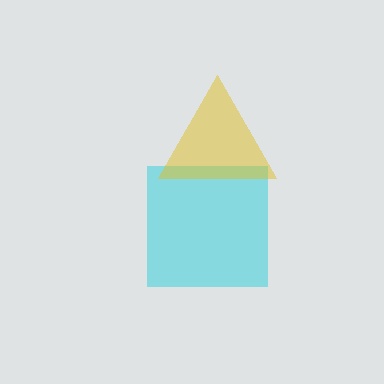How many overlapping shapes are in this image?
There are 2 overlapping shapes in the image.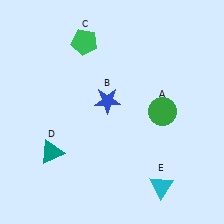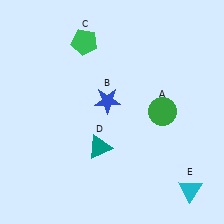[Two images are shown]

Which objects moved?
The objects that moved are: the teal triangle (D), the cyan triangle (E).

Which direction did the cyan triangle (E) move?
The cyan triangle (E) moved right.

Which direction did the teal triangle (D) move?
The teal triangle (D) moved right.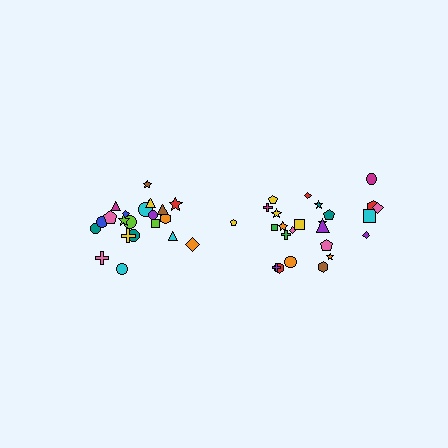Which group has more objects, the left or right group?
The right group.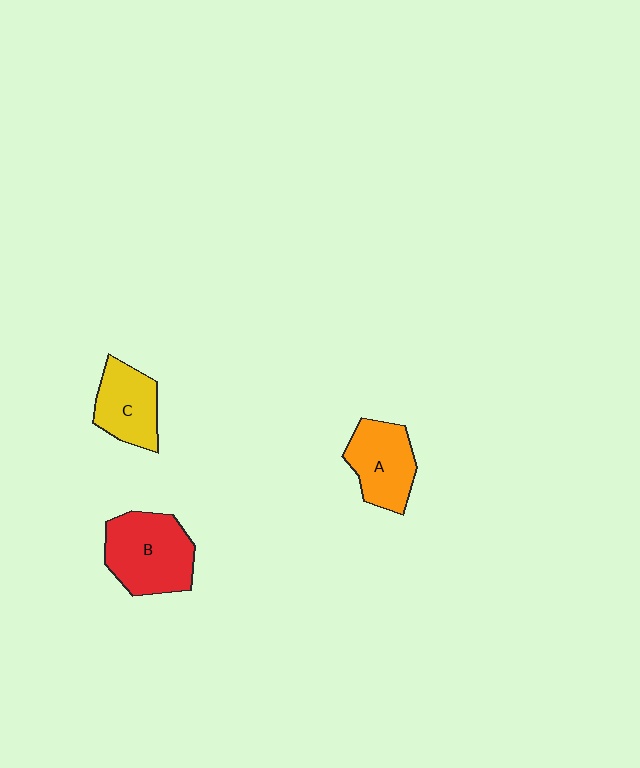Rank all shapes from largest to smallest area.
From largest to smallest: B (red), A (orange), C (yellow).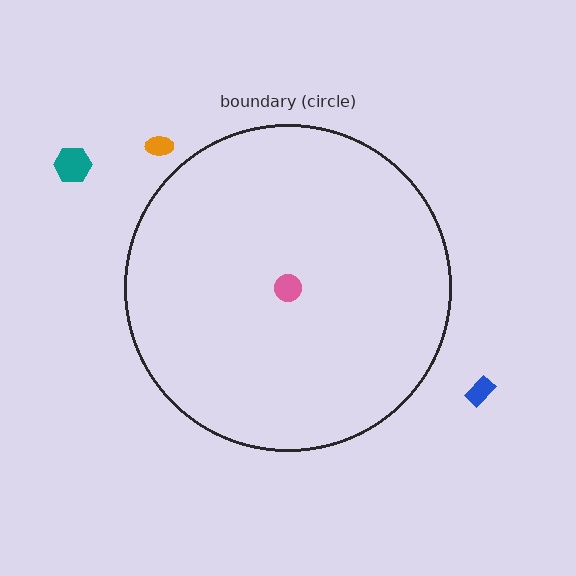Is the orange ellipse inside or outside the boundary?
Outside.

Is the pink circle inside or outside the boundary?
Inside.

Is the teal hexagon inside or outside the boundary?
Outside.